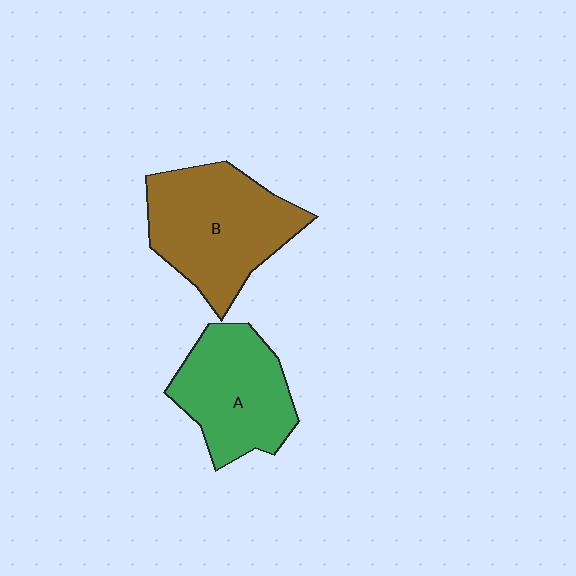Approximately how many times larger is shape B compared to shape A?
Approximately 1.2 times.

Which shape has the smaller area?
Shape A (green).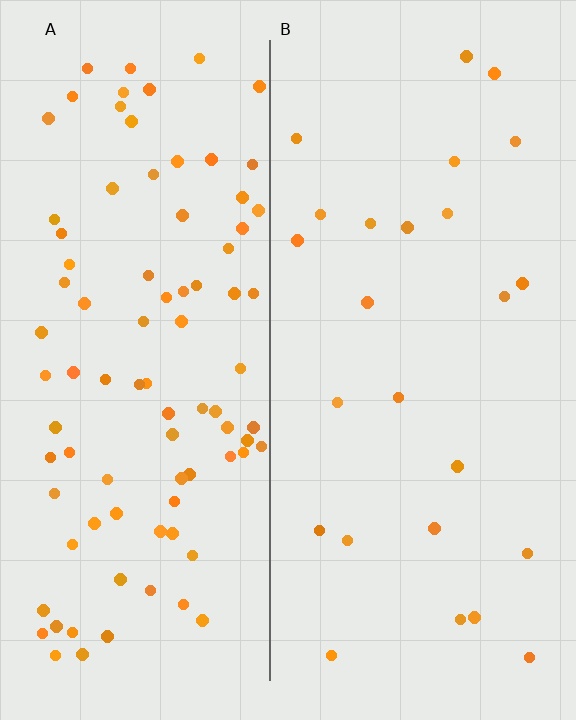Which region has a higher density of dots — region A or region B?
A (the left).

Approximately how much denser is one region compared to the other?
Approximately 3.6× — region A over region B.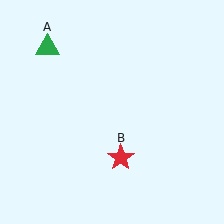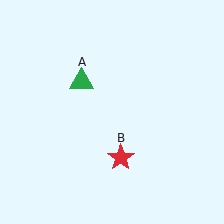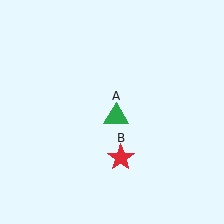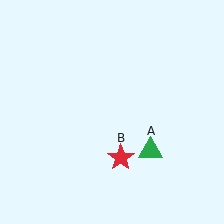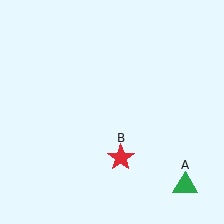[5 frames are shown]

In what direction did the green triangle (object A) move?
The green triangle (object A) moved down and to the right.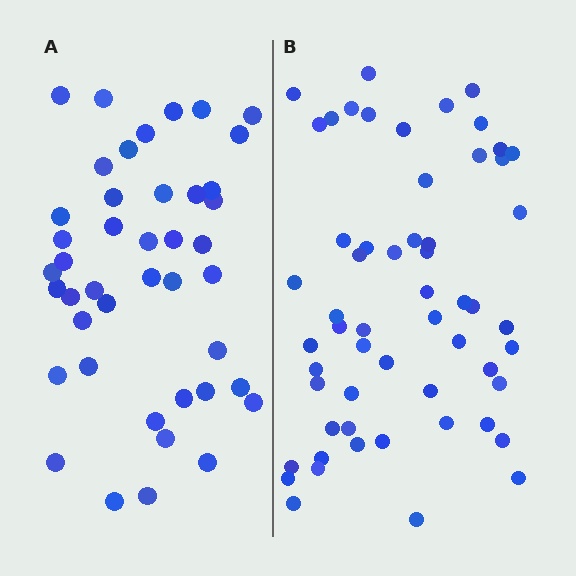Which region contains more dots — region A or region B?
Region B (the right region) has more dots.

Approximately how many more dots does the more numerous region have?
Region B has approximately 15 more dots than region A.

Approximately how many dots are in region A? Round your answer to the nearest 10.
About 40 dots. (The exact count is 43, which rounds to 40.)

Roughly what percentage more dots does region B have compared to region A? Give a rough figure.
About 35% more.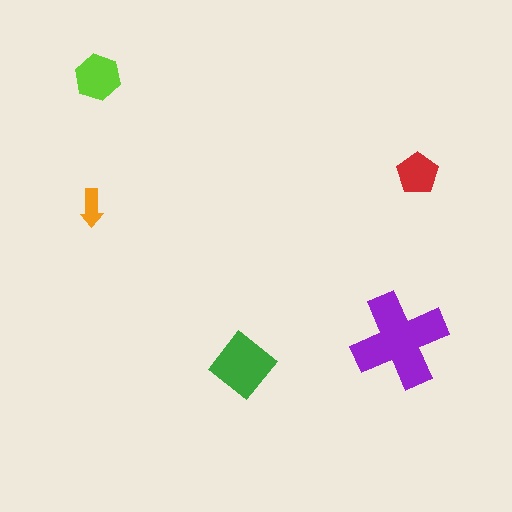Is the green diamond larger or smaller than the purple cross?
Smaller.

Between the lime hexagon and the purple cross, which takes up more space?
The purple cross.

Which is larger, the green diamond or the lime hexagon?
The green diamond.